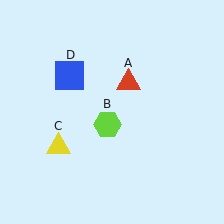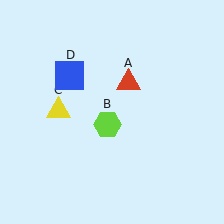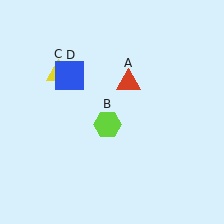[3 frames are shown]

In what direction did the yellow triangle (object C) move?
The yellow triangle (object C) moved up.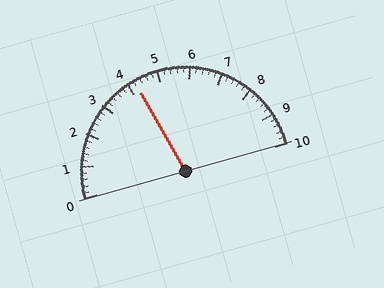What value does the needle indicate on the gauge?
The needle indicates approximately 4.2.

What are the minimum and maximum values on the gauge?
The gauge ranges from 0 to 10.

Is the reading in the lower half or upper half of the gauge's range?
The reading is in the lower half of the range (0 to 10).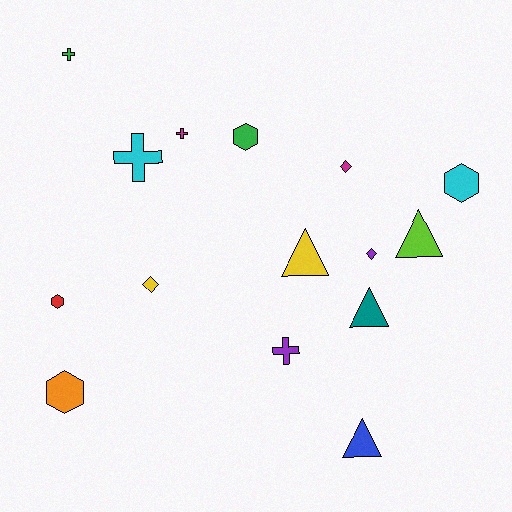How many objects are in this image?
There are 15 objects.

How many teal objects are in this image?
There is 1 teal object.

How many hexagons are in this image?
There are 4 hexagons.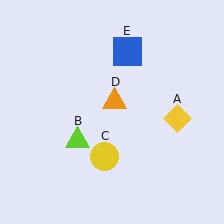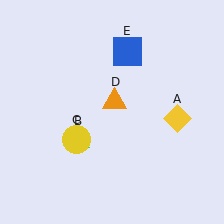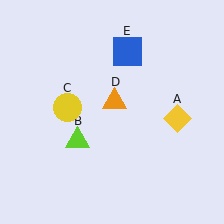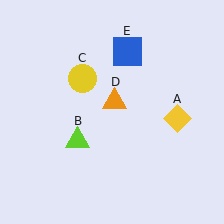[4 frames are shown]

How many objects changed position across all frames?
1 object changed position: yellow circle (object C).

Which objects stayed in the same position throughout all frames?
Yellow diamond (object A) and lime triangle (object B) and orange triangle (object D) and blue square (object E) remained stationary.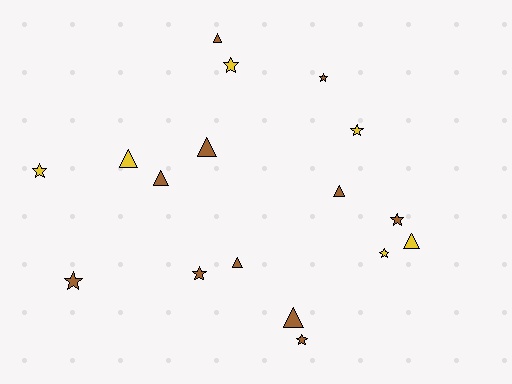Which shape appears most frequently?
Star, with 9 objects.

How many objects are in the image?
There are 17 objects.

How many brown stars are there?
There are 5 brown stars.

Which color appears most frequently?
Brown, with 11 objects.